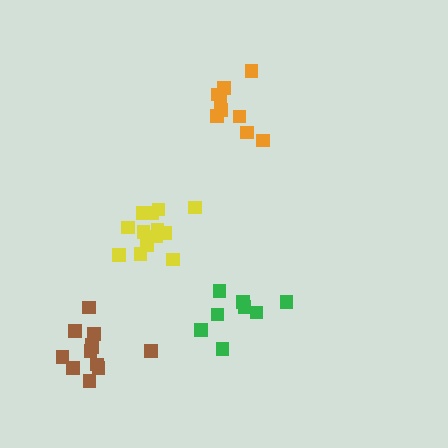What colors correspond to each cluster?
The clusters are colored: yellow, green, orange, brown.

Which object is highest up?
The orange cluster is topmost.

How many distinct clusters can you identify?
There are 4 distinct clusters.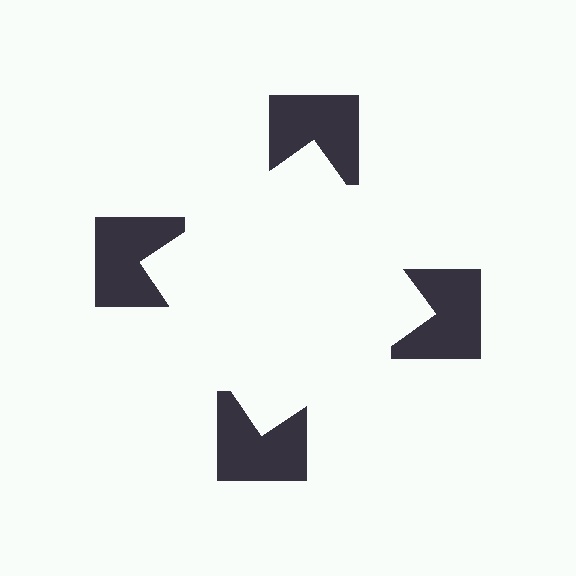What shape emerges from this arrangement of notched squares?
An illusory square — its edges are inferred from the aligned wedge cuts in the notched squares, not physically drawn.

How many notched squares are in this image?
There are 4 — one at each vertex of the illusory square.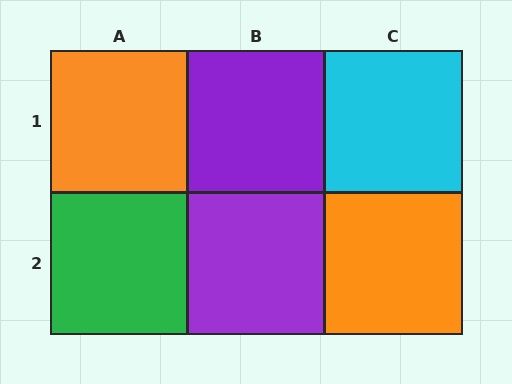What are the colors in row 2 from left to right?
Green, purple, orange.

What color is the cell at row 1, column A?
Orange.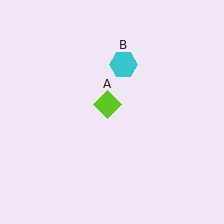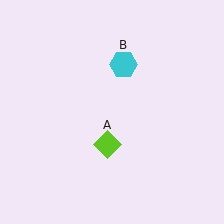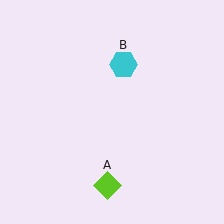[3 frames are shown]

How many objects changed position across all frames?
1 object changed position: lime diamond (object A).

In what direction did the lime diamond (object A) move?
The lime diamond (object A) moved down.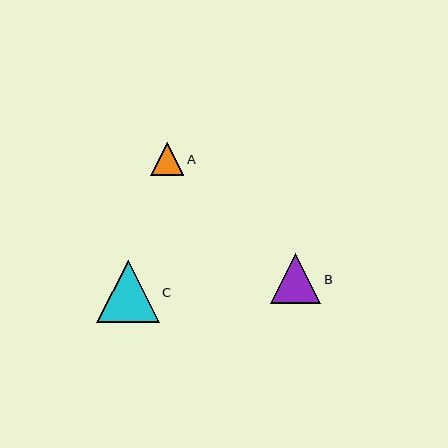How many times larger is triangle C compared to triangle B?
Triangle C is approximately 1.3 times the size of triangle B.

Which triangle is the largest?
Triangle C is the largest with a size of approximately 63 pixels.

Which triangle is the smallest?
Triangle A is the smallest with a size of approximately 33 pixels.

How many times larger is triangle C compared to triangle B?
Triangle C is approximately 1.3 times the size of triangle B.